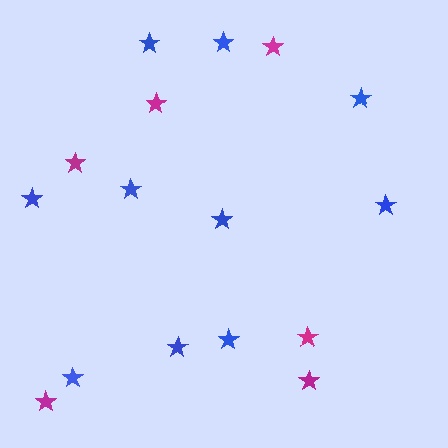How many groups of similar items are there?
There are 2 groups: one group of magenta stars (6) and one group of blue stars (10).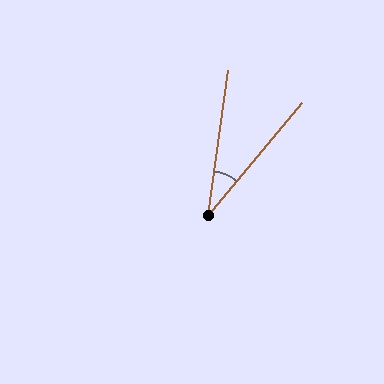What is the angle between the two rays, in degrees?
Approximately 32 degrees.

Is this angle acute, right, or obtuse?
It is acute.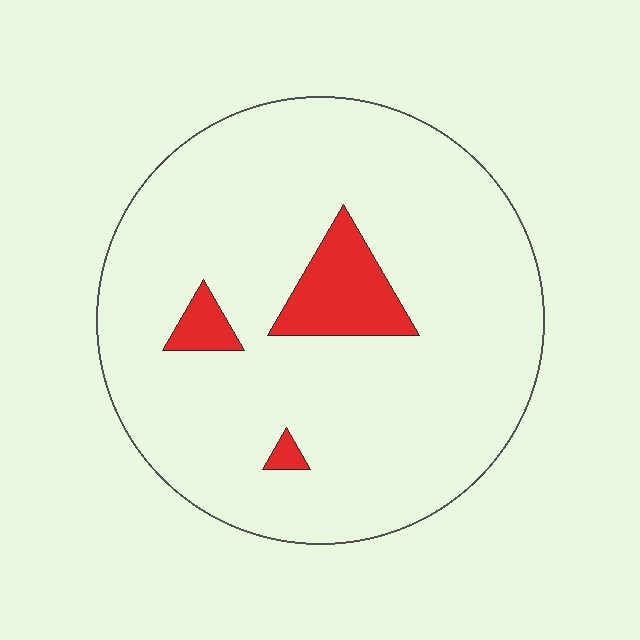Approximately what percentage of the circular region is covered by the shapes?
Approximately 10%.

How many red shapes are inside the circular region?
3.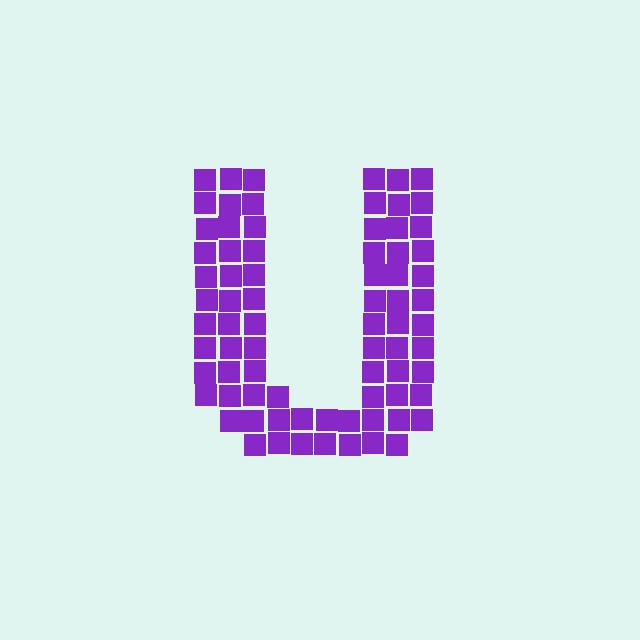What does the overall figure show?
The overall figure shows the letter U.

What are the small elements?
The small elements are squares.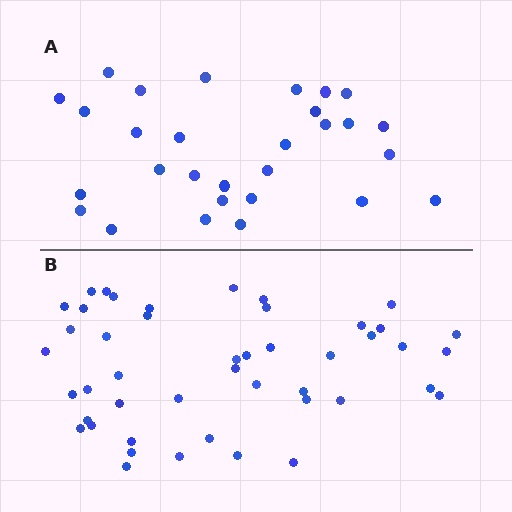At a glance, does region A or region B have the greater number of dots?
Region B (the bottom region) has more dots.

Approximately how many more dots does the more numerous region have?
Region B has approximately 15 more dots than region A.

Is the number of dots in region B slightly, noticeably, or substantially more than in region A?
Region B has substantially more. The ratio is roughly 1.6 to 1.